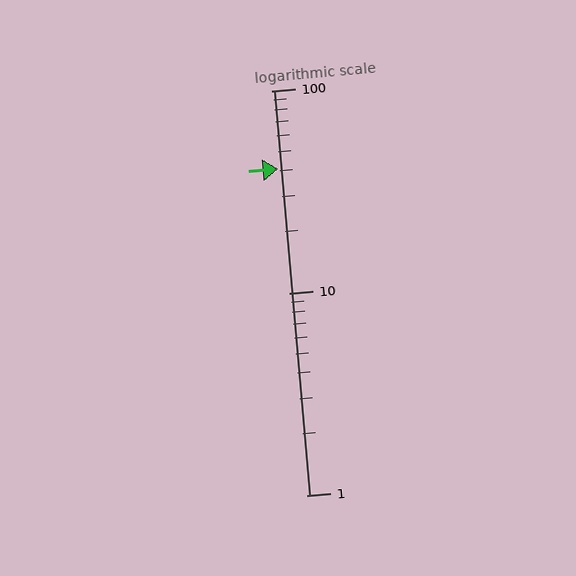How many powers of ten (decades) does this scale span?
The scale spans 2 decades, from 1 to 100.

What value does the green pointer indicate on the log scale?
The pointer indicates approximately 41.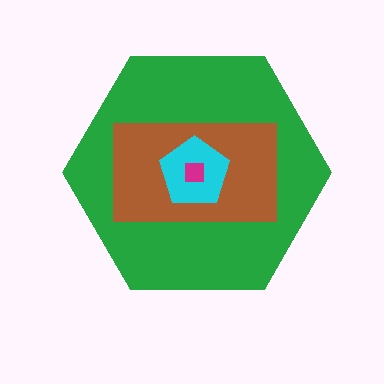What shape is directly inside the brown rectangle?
The cyan pentagon.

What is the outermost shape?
The green hexagon.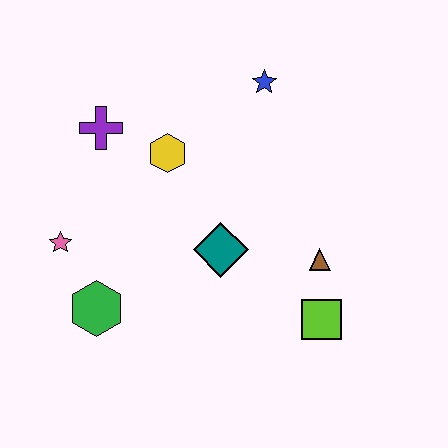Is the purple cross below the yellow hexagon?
No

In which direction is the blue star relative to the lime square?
The blue star is above the lime square.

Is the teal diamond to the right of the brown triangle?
No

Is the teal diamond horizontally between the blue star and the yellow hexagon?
Yes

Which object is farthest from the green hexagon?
The blue star is farthest from the green hexagon.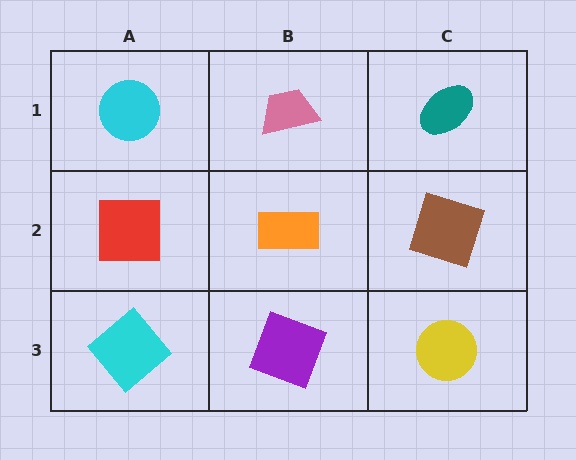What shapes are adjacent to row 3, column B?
An orange rectangle (row 2, column B), a cyan diamond (row 3, column A), a yellow circle (row 3, column C).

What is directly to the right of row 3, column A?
A purple square.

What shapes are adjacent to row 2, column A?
A cyan circle (row 1, column A), a cyan diamond (row 3, column A), an orange rectangle (row 2, column B).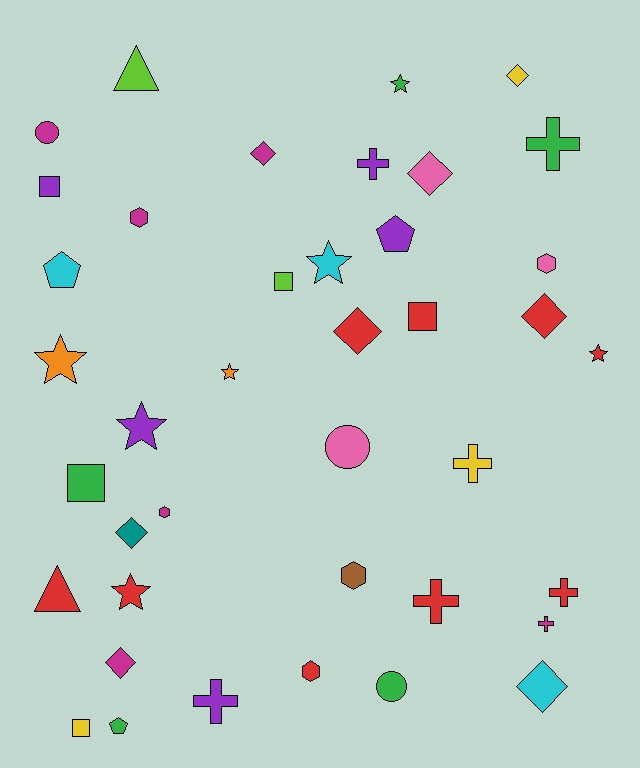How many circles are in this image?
There are 3 circles.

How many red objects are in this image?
There are 9 red objects.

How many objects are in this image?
There are 40 objects.